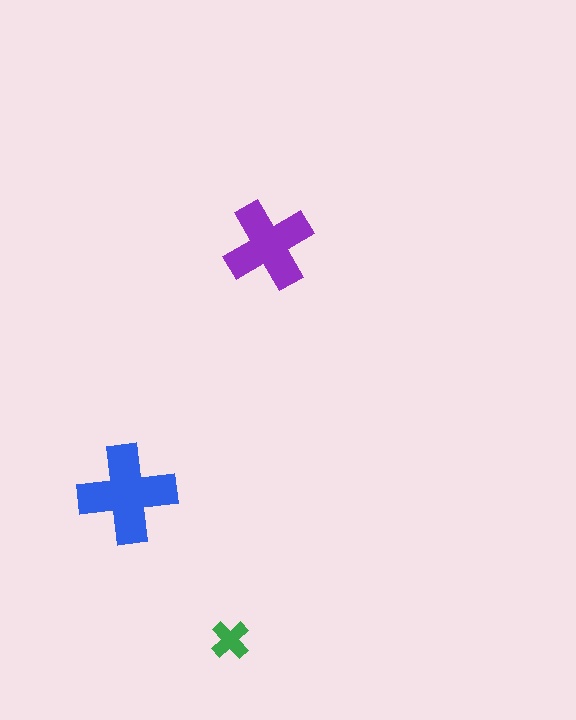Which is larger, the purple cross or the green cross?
The purple one.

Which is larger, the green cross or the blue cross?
The blue one.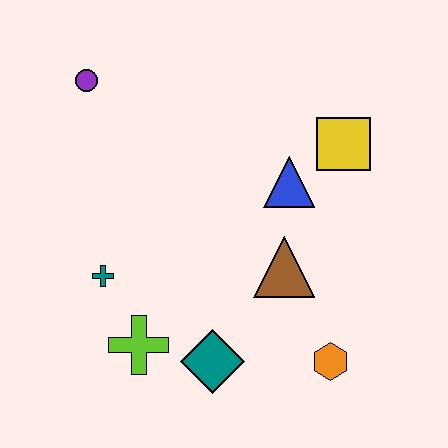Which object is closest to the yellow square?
The blue triangle is closest to the yellow square.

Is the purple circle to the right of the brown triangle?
No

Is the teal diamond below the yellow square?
Yes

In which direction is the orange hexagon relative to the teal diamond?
The orange hexagon is to the right of the teal diamond.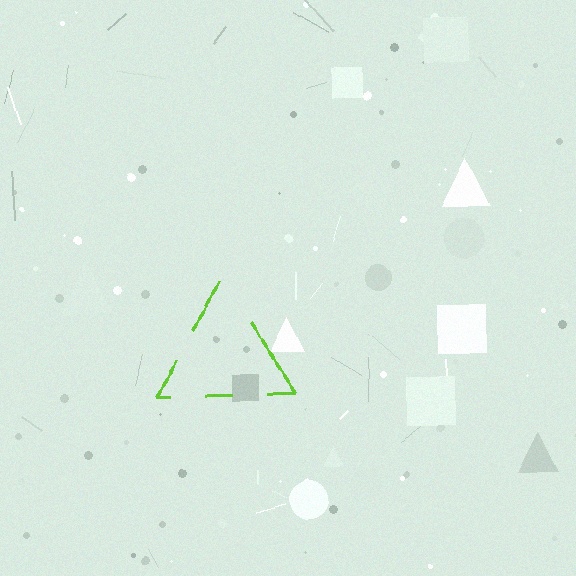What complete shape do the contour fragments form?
The contour fragments form a triangle.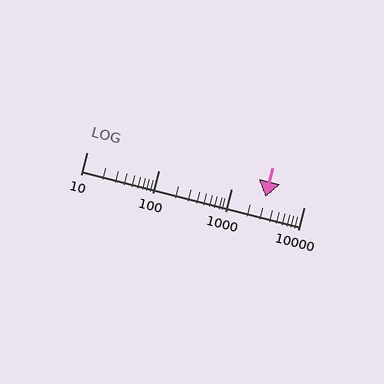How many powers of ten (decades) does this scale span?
The scale spans 3 decades, from 10 to 10000.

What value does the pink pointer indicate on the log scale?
The pointer indicates approximately 3000.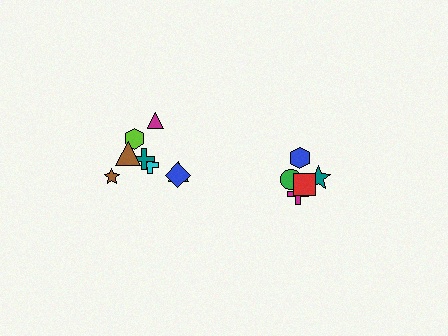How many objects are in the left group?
There are 8 objects.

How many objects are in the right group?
There are 5 objects.